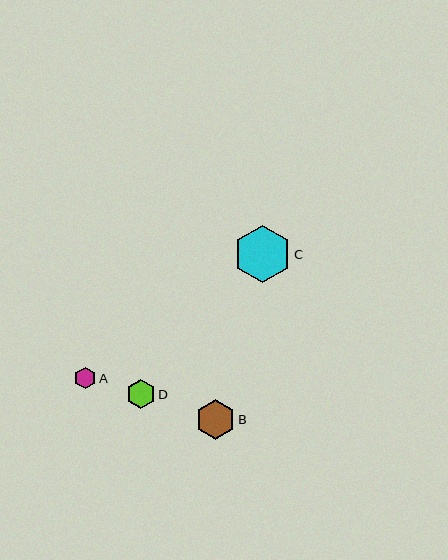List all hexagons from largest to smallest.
From largest to smallest: C, B, D, A.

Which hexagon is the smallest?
Hexagon A is the smallest with a size of approximately 21 pixels.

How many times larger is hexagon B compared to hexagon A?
Hexagon B is approximately 1.9 times the size of hexagon A.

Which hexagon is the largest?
Hexagon C is the largest with a size of approximately 58 pixels.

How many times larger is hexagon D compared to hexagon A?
Hexagon D is approximately 1.4 times the size of hexagon A.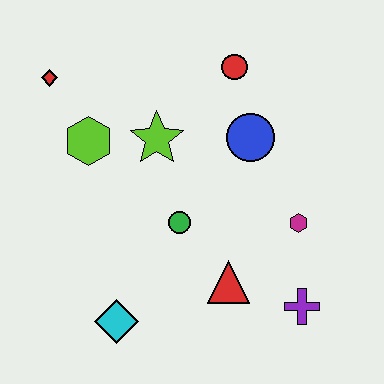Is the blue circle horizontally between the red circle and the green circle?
No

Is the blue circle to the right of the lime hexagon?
Yes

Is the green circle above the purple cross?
Yes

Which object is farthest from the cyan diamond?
The red circle is farthest from the cyan diamond.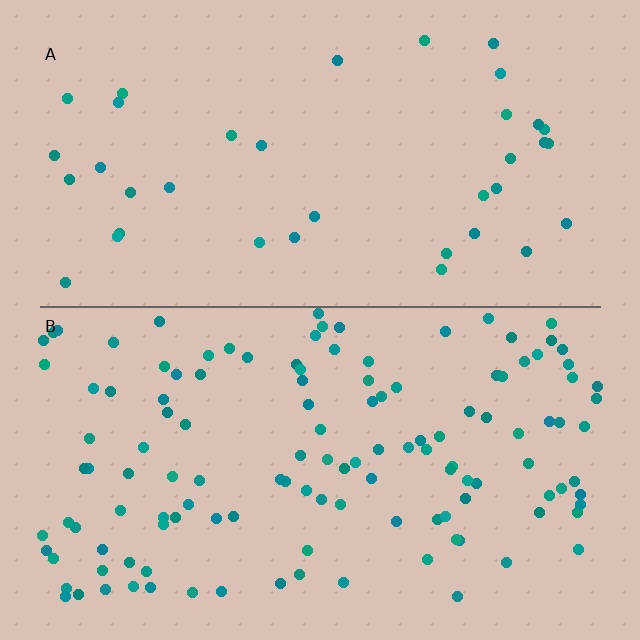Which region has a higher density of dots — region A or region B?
B (the bottom).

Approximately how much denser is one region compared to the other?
Approximately 3.4× — region B over region A.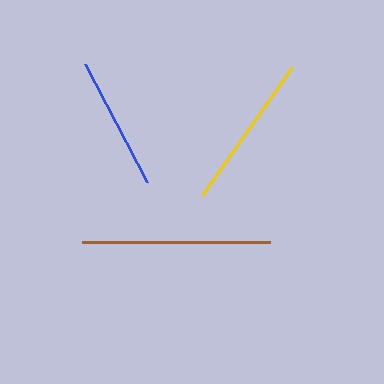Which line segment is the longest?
The brown line is the longest at approximately 188 pixels.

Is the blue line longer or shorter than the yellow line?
The yellow line is longer than the blue line.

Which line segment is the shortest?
The blue line is the shortest at approximately 134 pixels.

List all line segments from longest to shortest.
From longest to shortest: brown, yellow, blue.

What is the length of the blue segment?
The blue segment is approximately 134 pixels long.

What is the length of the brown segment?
The brown segment is approximately 188 pixels long.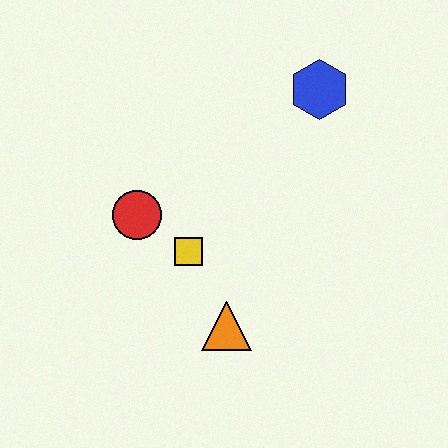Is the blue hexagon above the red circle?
Yes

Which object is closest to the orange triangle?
The yellow square is closest to the orange triangle.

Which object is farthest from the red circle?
The blue hexagon is farthest from the red circle.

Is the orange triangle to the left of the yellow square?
No